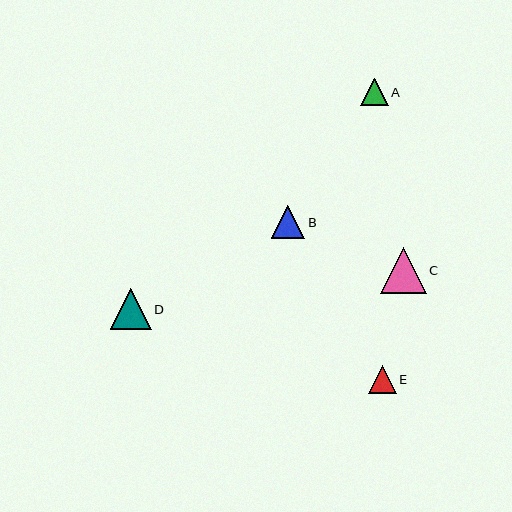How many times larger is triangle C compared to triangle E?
Triangle C is approximately 1.6 times the size of triangle E.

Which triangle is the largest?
Triangle C is the largest with a size of approximately 46 pixels.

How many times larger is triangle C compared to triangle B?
Triangle C is approximately 1.4 times the size of triangle B.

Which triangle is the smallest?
Triangle A is the smallest with a size of approximately 27 pixels.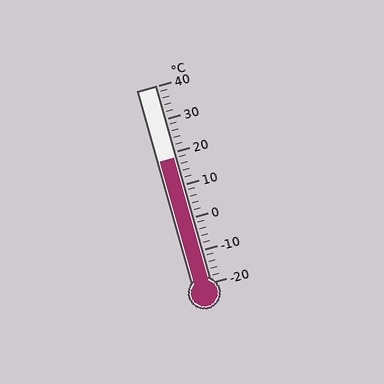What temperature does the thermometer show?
The thermometer shows approximately 18°C.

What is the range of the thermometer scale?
The thermometer scale ranges from -20°C to 40°C.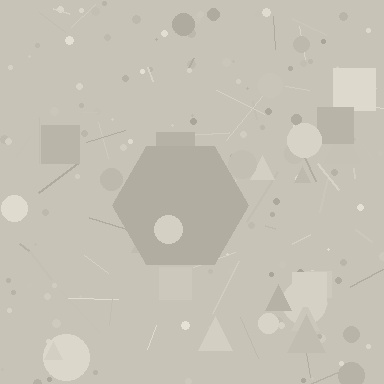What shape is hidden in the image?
A hexagon is hidden in the image.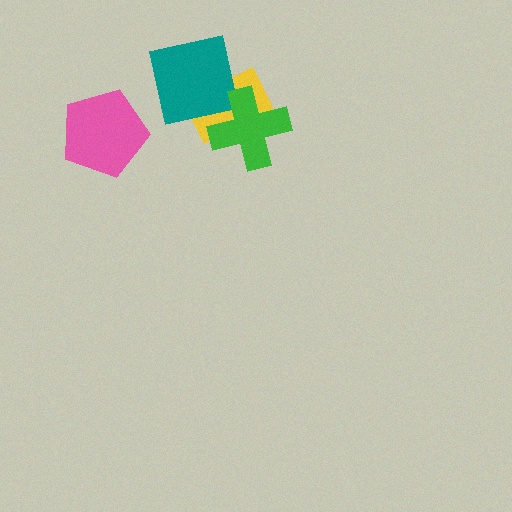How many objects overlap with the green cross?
1 object overlaps with the green cross.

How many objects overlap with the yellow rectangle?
2 objects overlap with the yellow rectangle.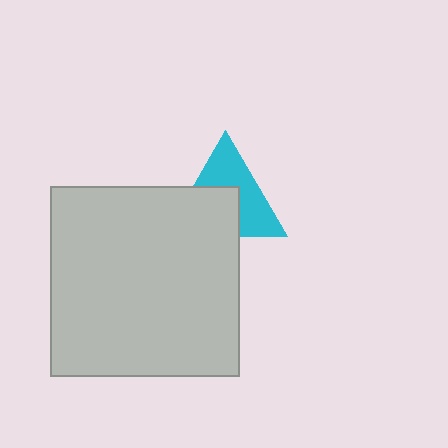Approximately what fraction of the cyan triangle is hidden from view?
Roughly 47% of the cyan triangle is hidden behind the light gray square.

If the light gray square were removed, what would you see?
You would see the complete cyan triangle.